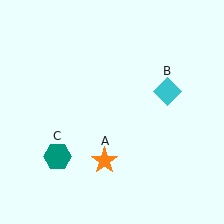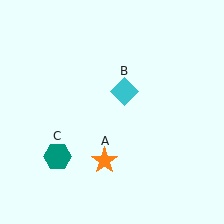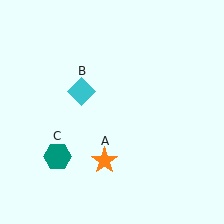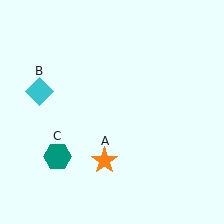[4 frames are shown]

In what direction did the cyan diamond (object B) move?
The cyan diamond (object B) moved left.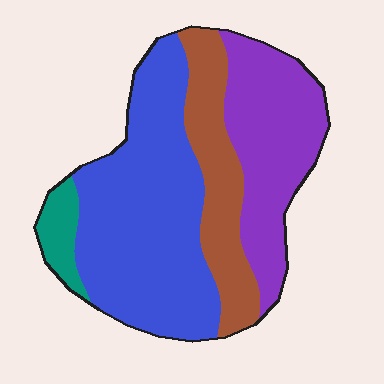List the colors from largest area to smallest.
From largest to smallest: blue, purple, brown, teal.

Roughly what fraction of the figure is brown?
Brown covers about 20% of the figure.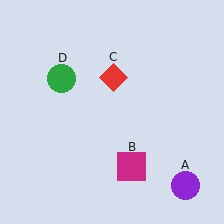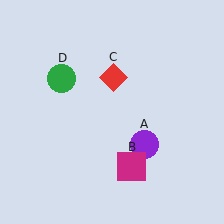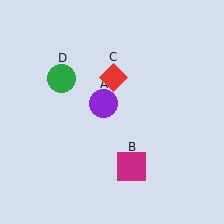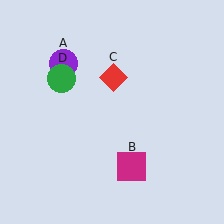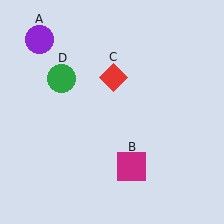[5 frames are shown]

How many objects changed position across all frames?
1 object changed position: purple circle (object A).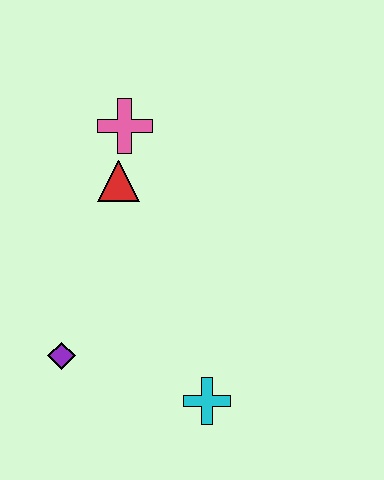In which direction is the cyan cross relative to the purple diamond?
The cyan cross is to the right of the purple diamond.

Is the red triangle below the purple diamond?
No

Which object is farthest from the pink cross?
The cyan cross is farthest from the pink cross.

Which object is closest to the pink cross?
The red triangle is closest to the pink cross.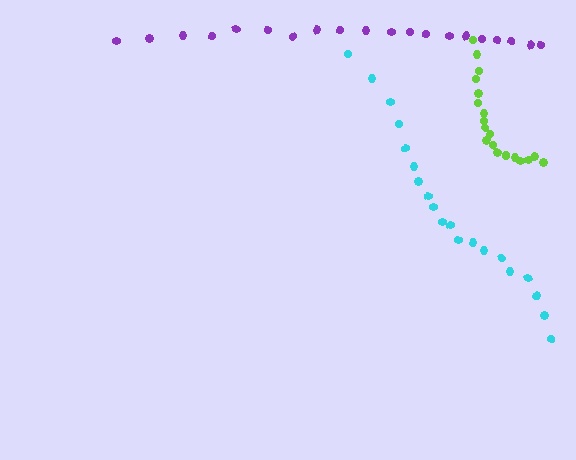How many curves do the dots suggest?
There are 3 distinct paths.